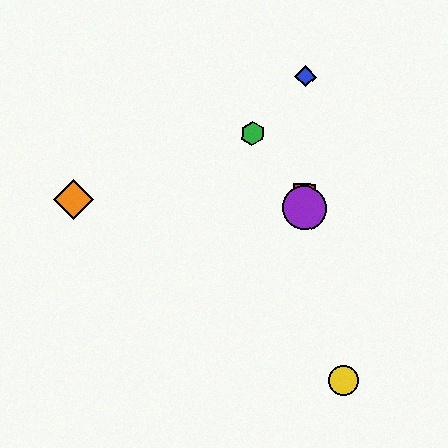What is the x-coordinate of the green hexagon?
The green hexagon is at x≈252.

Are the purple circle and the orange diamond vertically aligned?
No, the purple circle is at x≈305 and the orange diamond is at x≈74.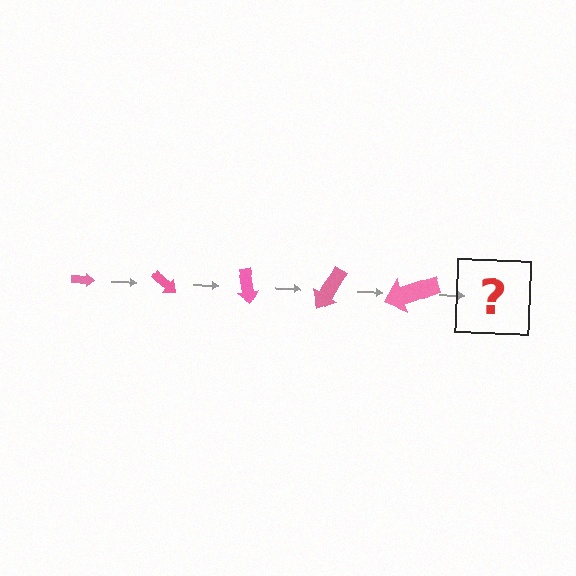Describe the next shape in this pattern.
It should be an arrow, larger than the previous one and rotated 200 degrees from the start.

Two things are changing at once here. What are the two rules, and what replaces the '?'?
The two rules are that the arrow grows larger each step and it rotates 40 degrees each step. The '?' should be an arrow, larger than the previous one and rotated 200 degrees from the start.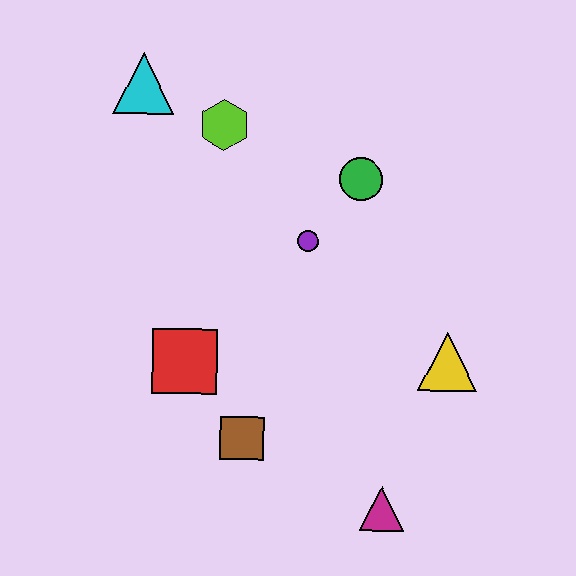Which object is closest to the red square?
The brown square is closest to the red square.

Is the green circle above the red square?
Yes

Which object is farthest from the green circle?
The magenta triangle is farthest from the green circle.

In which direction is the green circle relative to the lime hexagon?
The green circle is to the right of the lime hexagon.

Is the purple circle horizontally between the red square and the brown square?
No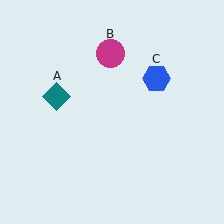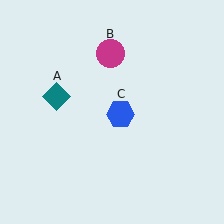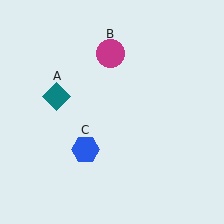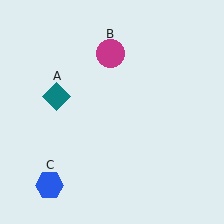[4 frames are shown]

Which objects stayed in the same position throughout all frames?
Teal diamond (object A) and magenta circle (object B) remained stationary.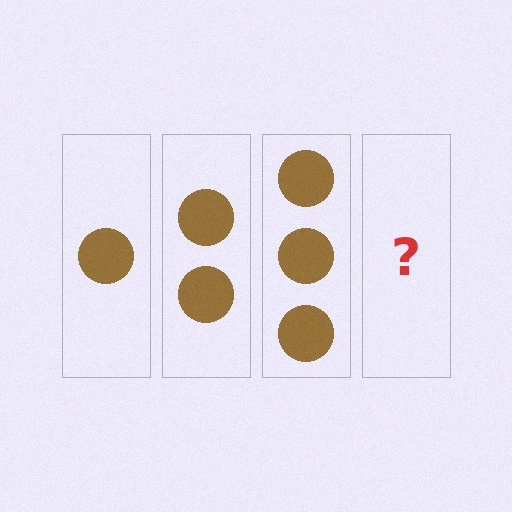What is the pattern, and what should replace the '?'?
The pattern is that each step adds one more circle. The '?' should be 4 circles.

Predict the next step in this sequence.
The next step is 4 circles.